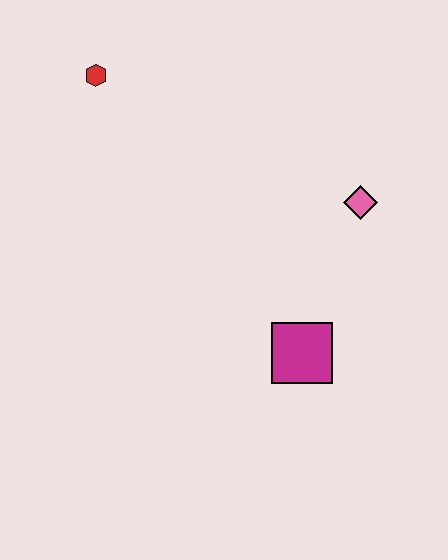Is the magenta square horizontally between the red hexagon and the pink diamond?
Yes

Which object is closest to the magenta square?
The pink diamond is closest to the magenta square.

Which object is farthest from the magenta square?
The red hexagon is farthest from the magenta square.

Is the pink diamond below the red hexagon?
Yes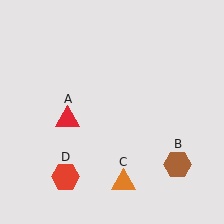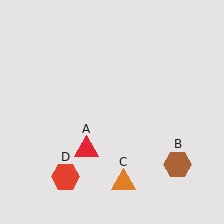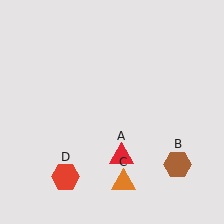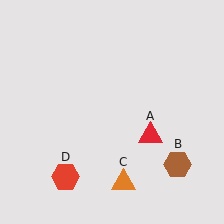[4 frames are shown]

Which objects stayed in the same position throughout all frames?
Brown hexagon (object B) and orange triangle (object C) and red hexagon (object D) remained stationary.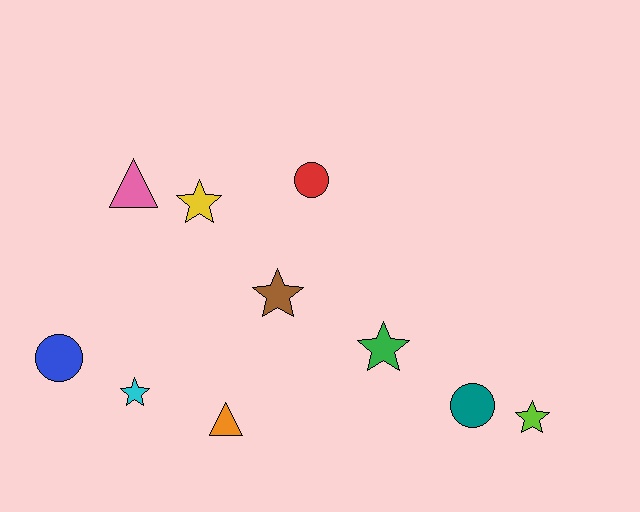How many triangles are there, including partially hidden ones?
There are 2 triangles.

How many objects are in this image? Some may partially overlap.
There are 10 objects.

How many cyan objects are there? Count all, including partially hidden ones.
There is 1 cyan object.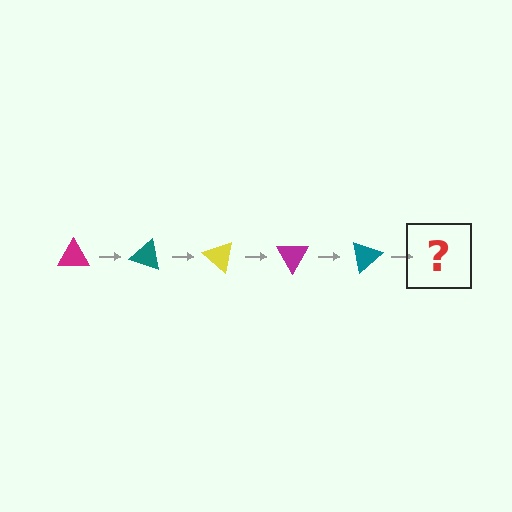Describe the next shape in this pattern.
It should be a yellow triangle, rotated 100 degrees from the start.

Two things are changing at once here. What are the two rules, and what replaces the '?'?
The two rules are that it rotates 20 degrees each step and the color cycles through magenta, teal, and yellow. The '?' should be a yellow triangle, rotated 100 degrees from the start.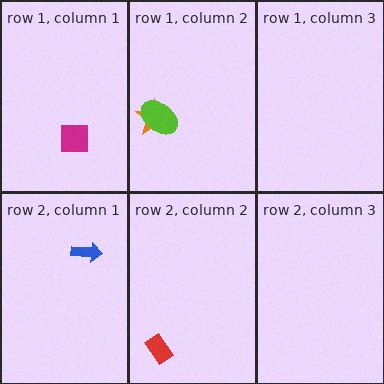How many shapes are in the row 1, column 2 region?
2.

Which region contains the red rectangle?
The row 2, column 2 region.